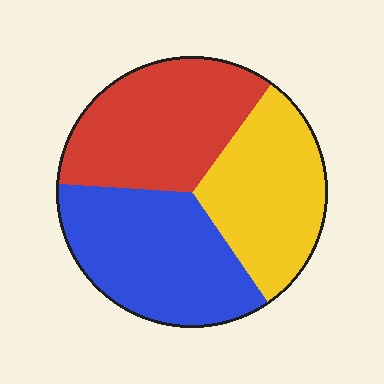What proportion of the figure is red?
Red covers roughly 35% of the figure.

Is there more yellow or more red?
Red.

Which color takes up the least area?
Yellow, at roughly 30%.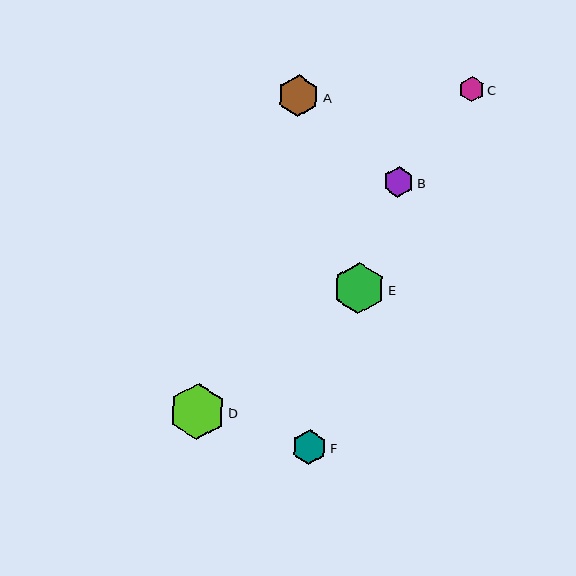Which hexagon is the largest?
Hexagon D is the largest with a size of approximately 56 pixels.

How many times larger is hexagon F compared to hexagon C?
Hexagon F is approximately 1.4 times the size of hexagon C.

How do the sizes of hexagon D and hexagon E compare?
Hexagon D and hexagon E are approximately the same size.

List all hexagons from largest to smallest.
From largest to smallest: D, E, A, F, B, C.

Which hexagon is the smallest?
Hexagon C is the smallest with a size of approximately 25 pixels.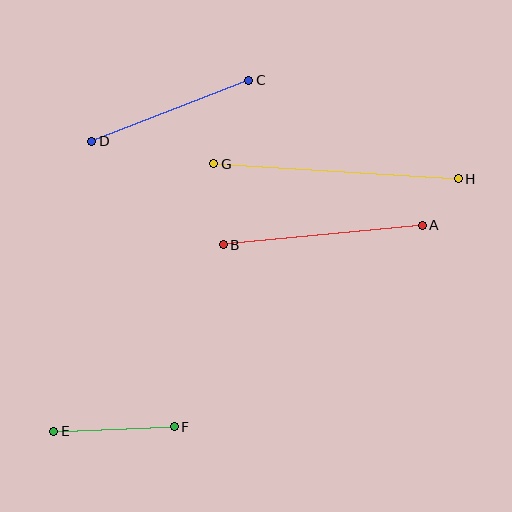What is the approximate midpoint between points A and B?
The midpoint is at approximately (323, 235) pixels.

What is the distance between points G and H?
The distance is approximately 245 pixels.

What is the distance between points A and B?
The distance is approximately 200 pixels.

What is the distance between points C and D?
The distance is approximately 168 pixels.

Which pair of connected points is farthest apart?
Points G and H are farthest apart.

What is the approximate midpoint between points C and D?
The midpoint is at approximately (170, 111) pixels.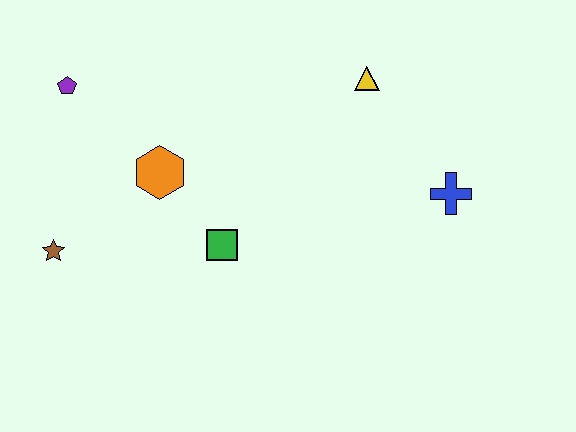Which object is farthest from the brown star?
The blue cross is farthest from the brown star.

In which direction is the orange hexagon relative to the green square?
The orange hexagon is above the green square.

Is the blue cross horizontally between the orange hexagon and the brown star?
No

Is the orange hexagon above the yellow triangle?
No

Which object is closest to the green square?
The orange hexagon is closest to the green square.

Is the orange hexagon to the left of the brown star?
No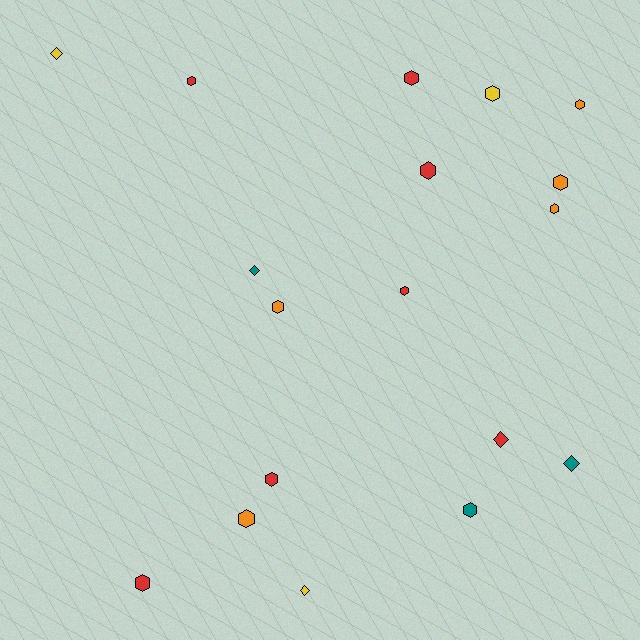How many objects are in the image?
There are 18 objects.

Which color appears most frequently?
Red, with 7 objects.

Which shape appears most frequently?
Hexagon, with 13 objects.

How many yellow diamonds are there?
There are 2 yellow diamonds.